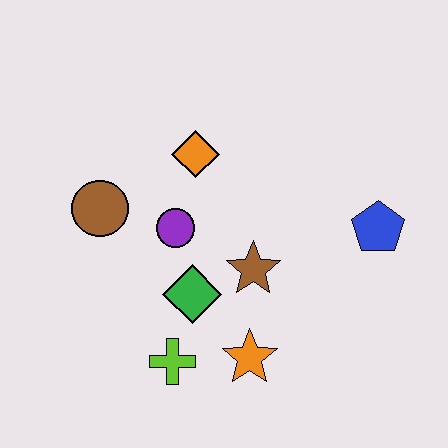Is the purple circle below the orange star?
No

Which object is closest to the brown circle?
The purple circle is closest to the brown circle.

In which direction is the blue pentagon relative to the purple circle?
The blue pentagon is to the right of the purple circle.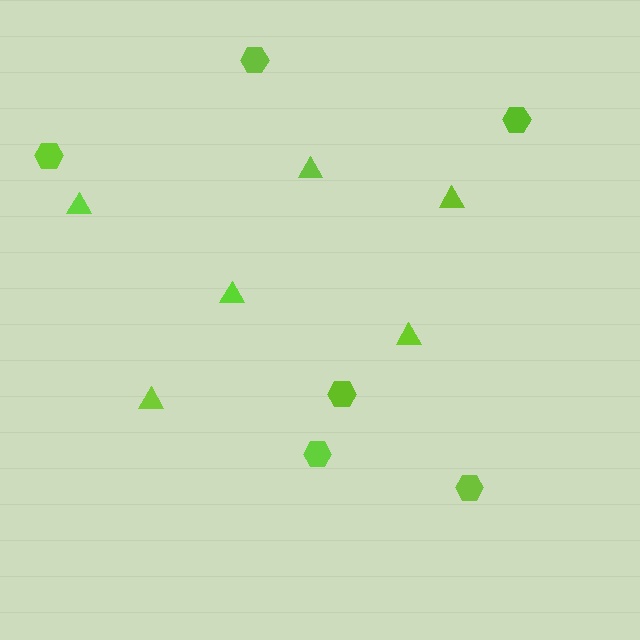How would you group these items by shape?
There are 2 groups: one group of triangles (6) and one group of hexagons (6).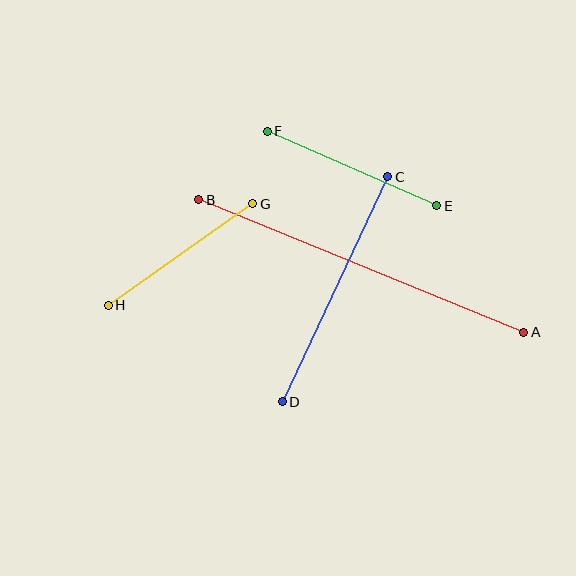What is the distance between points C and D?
The distance is approximately 248 pixels.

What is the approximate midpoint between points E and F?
The midpoint is at approximately (352, 169) pixels.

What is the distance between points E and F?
The distance is approximately 185 pixels.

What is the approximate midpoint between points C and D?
The midpoint is at approximately (335, 289) pixels.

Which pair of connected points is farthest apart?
Points A and B are farthest apart.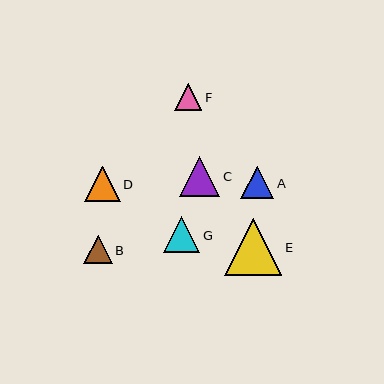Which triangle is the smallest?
Triangle F is the smallest with a size of approximately 27 pixels.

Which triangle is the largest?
Triangle E is the largest with a size of approximately 58 pixels.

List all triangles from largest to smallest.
From largest to smallest: E, C, G, D, A, B, F.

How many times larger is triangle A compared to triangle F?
Triangle A is approximately 1.2 times the size of triangle F.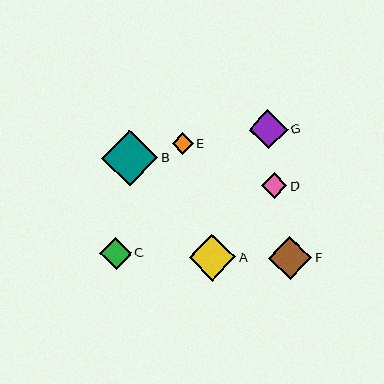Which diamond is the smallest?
Diamond E is the smallest with a size of approximately 21 pixels.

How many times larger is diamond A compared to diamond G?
Diamond A is approximately 1.2 times the size of diamond G.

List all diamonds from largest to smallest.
From largest to smallest: B, A, F, G, C, D, E.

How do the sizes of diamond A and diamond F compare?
Diamond A and diamond F are approximately the same size.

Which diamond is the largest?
Diamond B is the largest with a size of approximately 56 pixels.